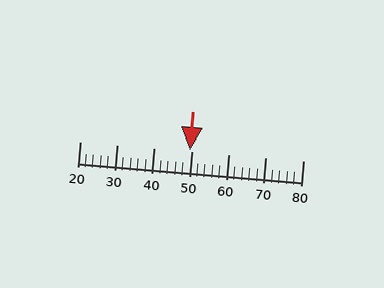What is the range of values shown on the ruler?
The ruler shows values from 20 to 80.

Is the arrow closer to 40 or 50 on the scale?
The arrow is closer to 50.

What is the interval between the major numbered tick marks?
The major tick marks are spaced 10 units apart.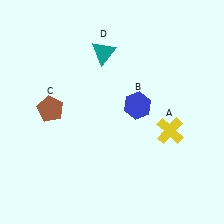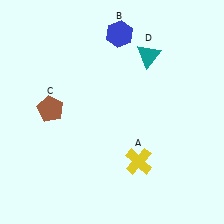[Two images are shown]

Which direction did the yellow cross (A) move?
The yellow cross (A) moved left.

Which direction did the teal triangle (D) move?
The teal triangle (D) moved right.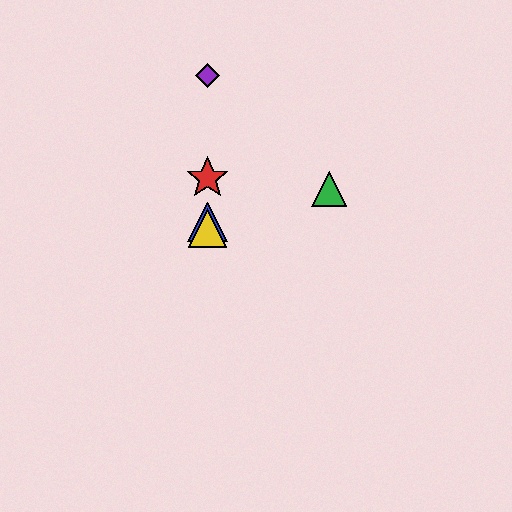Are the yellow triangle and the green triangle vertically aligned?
No, the yellow triangle is at x≈207 and the green triangle is at x≈329.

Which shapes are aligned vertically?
The red star, the blue triangle, the yellow triangle, the purple diamond are aligned vertically.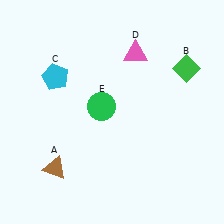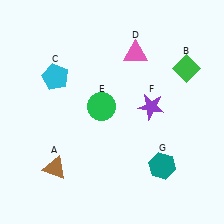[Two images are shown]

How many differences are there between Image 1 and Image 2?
There are 2 differences between the two images.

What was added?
A purple star (F), a teal hexagon (G) were added in Image 2.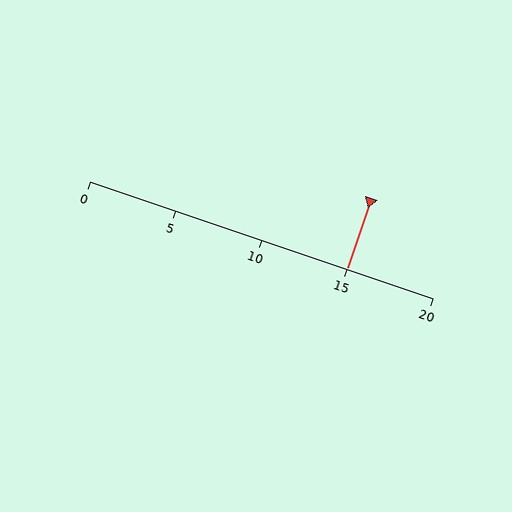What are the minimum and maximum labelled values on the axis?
The axis runs from 0 to 20.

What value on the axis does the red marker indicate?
The marker indicates approximately 15.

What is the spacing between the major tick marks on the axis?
The major ticks are spaced 5 apart.